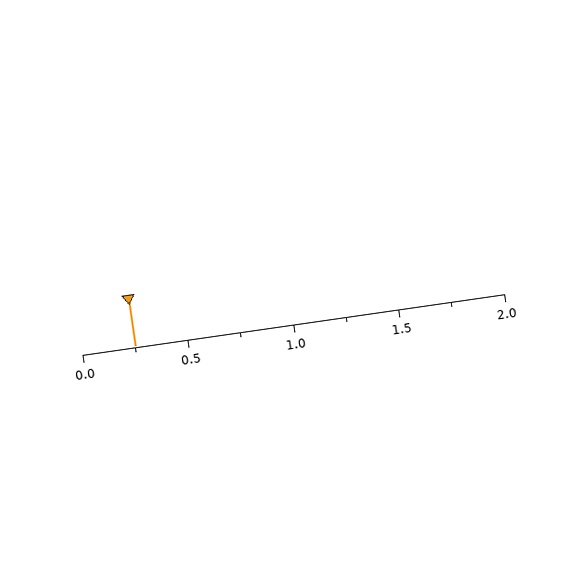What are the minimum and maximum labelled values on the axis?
The axis runs from 0.0 to 2.0.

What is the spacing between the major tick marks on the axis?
The major ticks are spaced 0.5 apart.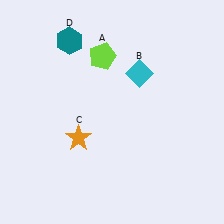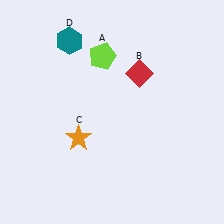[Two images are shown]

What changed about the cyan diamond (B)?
In Image 1, B is cyan. In Image 2, it changed to red.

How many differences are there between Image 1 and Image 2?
There is 1 difference between the two images.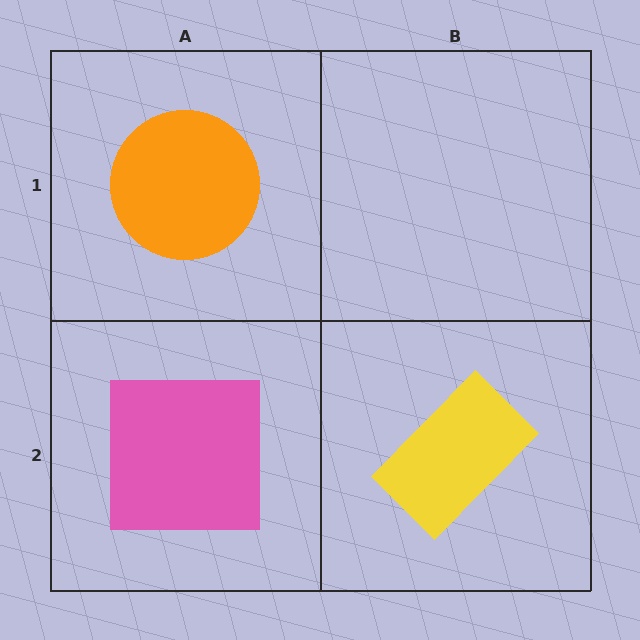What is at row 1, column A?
An orange circle.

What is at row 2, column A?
A pink square.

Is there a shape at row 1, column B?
No, that cell is empty.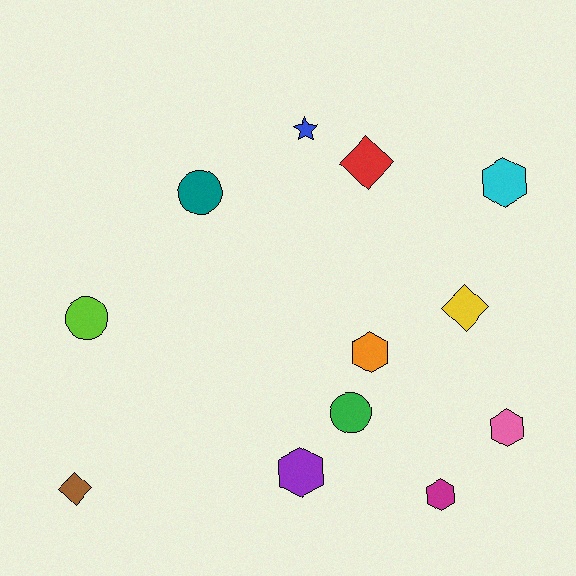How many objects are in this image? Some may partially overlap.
There are 12 objects.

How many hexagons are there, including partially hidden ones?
There are 5 hexagons.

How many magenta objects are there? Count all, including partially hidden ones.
There is 1 magenta object.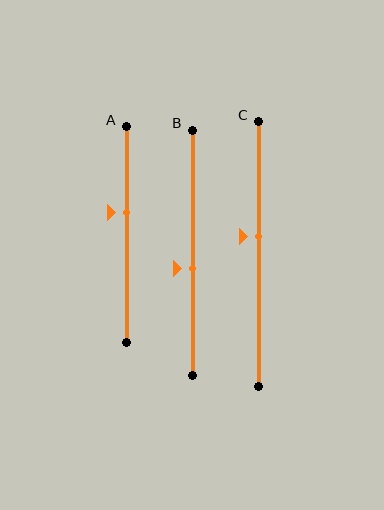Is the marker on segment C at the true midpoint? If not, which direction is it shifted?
No, the marker on segment C is shifted upward by about 7% of the segment length.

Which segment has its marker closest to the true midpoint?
Segment B has its marker closest to the true midpoint.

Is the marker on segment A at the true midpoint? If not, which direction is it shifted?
No, the marker on segment A is shifted upward by about 10% of the segment length.